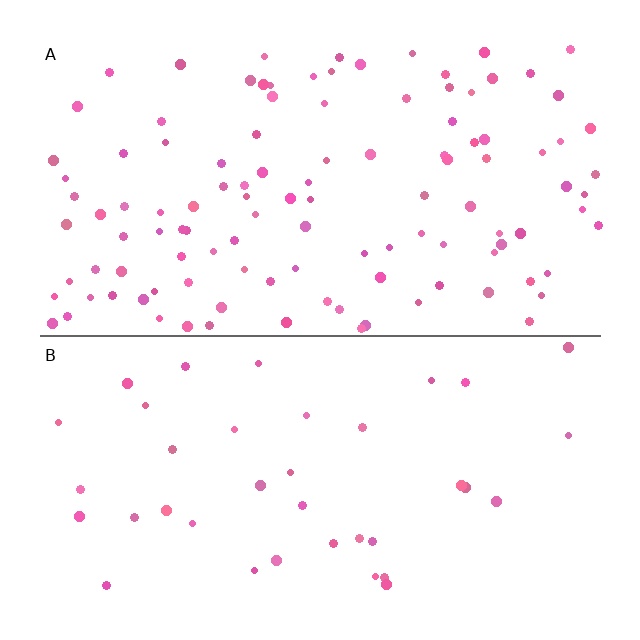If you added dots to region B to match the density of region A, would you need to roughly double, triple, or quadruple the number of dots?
Approximately triple.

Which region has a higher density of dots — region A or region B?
A (the top).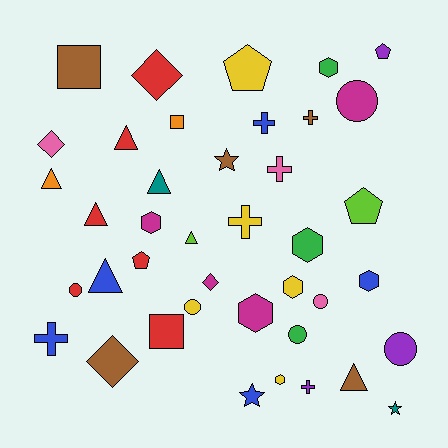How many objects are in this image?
There are 40 objects.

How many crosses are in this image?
There are 6 crosses.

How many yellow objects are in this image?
There are 5 yellow objects.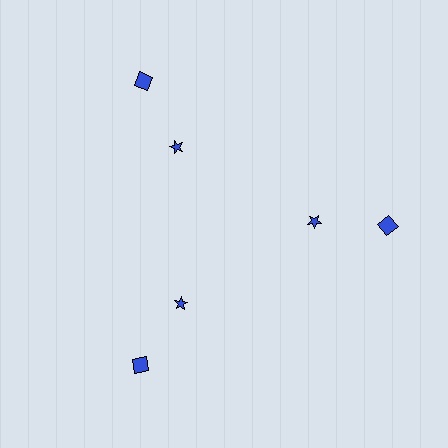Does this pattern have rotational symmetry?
Yes, this pattern has 3-fold rotational symmetry. It looks the same after rotating 120 degrees around the center.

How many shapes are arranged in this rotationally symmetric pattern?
There are 6 shapes, arranged in 3 groups of 2.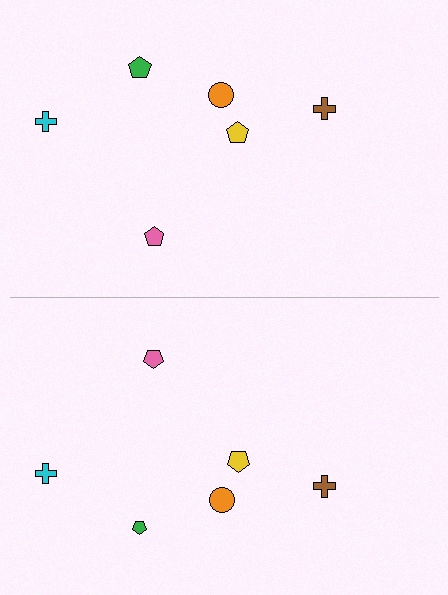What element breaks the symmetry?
The green pentagon on the bottom side has a different size than its mirror counterpart.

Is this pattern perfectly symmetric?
No, the pattern is not perfectly symmetric. The green pentagon on the bottom side has a different size than its mirror counterpart.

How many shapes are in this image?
There are 12 shapes in this image.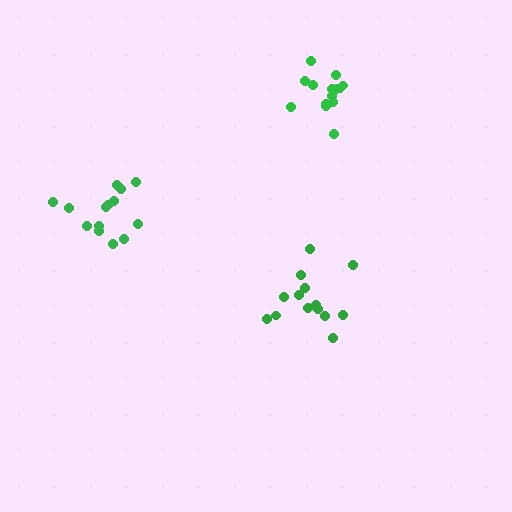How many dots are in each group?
Group 1: 14 dots, Group 2: 14 dots, Group 3: 14 dots (42 total).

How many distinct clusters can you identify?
There are 3 distinct clusters.